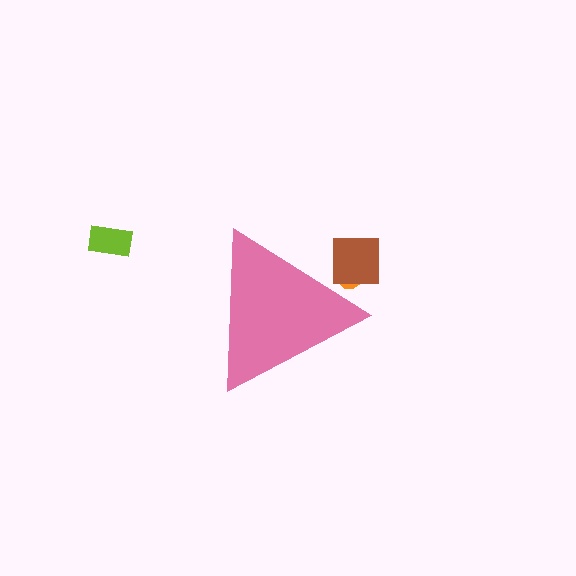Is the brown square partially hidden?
Yes, the brown square is partially hidden behind the pink triangle.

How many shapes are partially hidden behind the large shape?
2 shapes are partially hidden.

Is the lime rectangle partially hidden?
No, the lime rectangle is fully visible.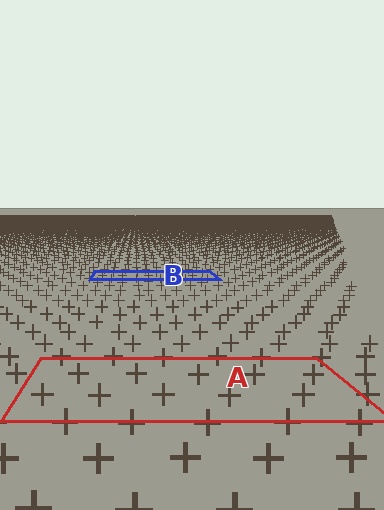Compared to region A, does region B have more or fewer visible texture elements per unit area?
Region B has more texture elements per unit area — they are packed more densely because it is farther away.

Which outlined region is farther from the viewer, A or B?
Region B is farther from the viewer — the texture elements inside it appear smaller and more densely packed.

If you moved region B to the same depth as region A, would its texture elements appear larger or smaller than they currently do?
They would appear larger. At a closer depth, the same texture elements are projected at a bigger on-screen size.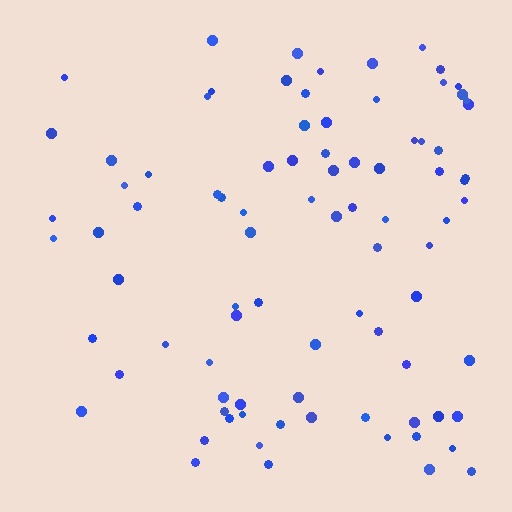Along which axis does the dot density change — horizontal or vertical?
Horizontal.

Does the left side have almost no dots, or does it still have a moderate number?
Still a moderate number, just noticeably fewer than the right.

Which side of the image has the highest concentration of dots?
The right.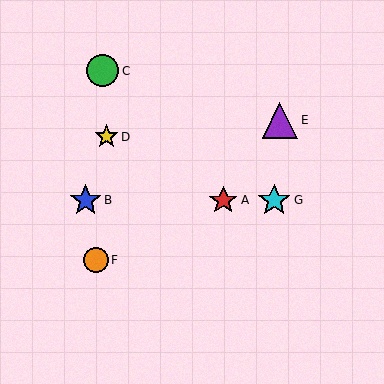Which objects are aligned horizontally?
Objects A, B, G are aligned horizontally.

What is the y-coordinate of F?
Object F is at y≈260.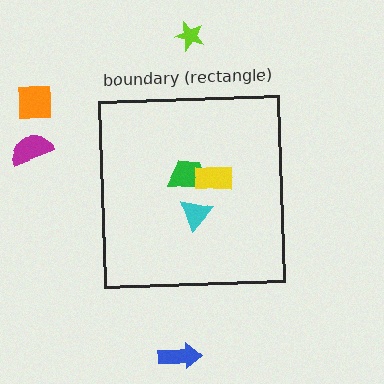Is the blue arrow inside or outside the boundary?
Outside.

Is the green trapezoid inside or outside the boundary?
Inside.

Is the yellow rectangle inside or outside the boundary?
Inside.